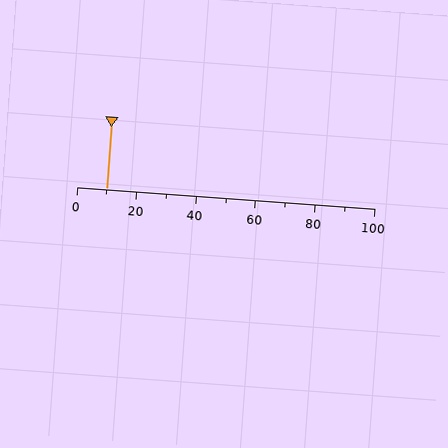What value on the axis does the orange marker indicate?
The marker indicates approximately 10.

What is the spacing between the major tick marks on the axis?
The major ticks are spaced 20 apart.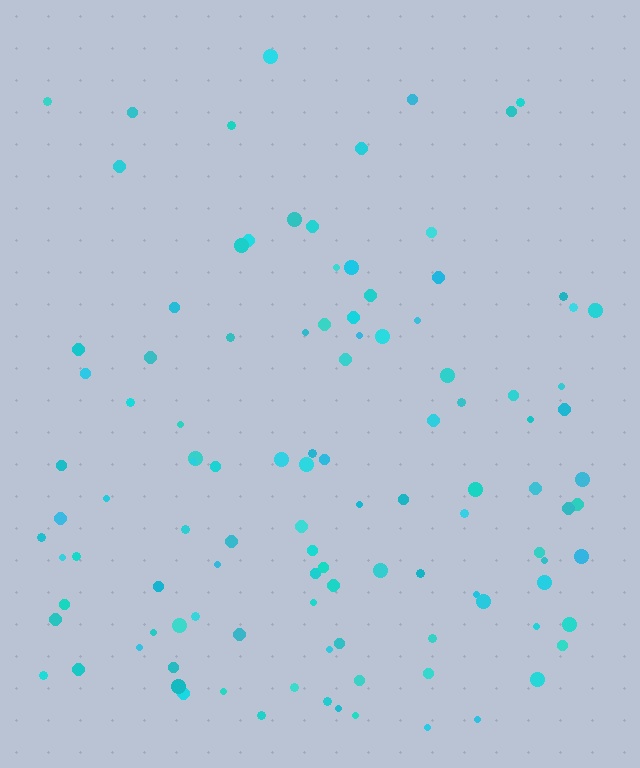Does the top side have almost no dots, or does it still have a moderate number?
Still a moderate number, just noticeably fewer than the bottom.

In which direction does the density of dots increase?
From top to bottom, with the bottom side densest.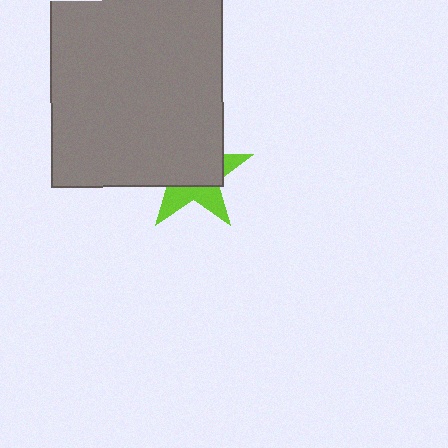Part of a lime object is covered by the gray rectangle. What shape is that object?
It is a star.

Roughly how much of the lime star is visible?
A small part of it is visible (roughly 38%).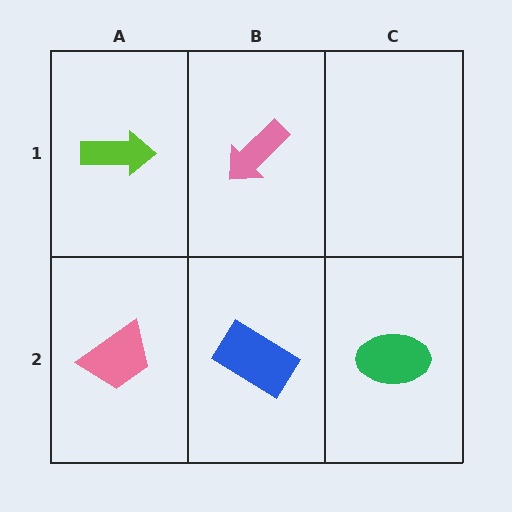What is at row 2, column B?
A blue rectangle.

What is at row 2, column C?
A green ellipse.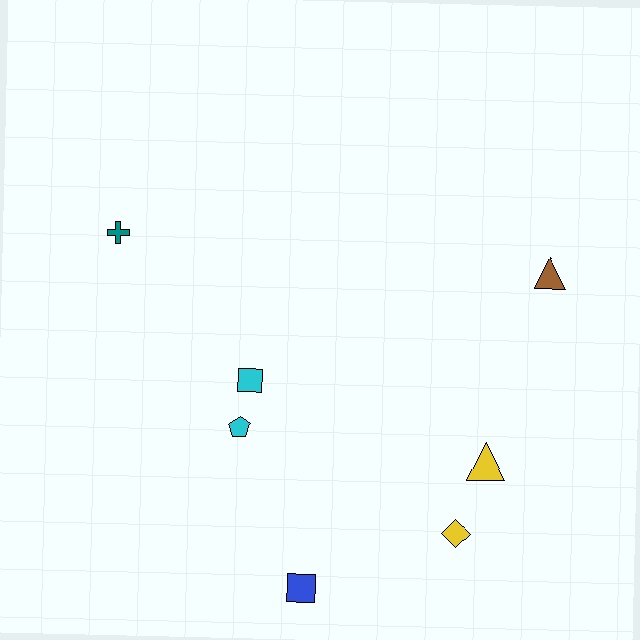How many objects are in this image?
There are 7 objects.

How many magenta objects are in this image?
There are no magenta objects.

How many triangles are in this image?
There are 2 triangles.